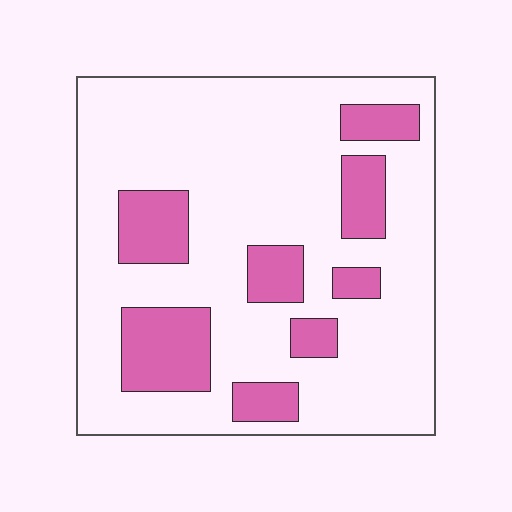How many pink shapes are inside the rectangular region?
8.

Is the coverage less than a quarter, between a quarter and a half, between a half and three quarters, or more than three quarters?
Less than a quarter.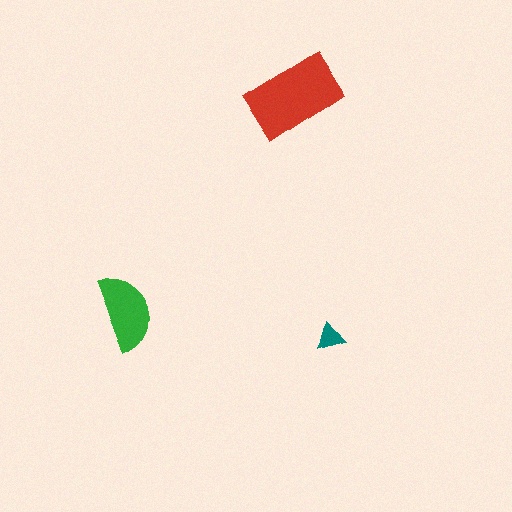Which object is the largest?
The red rectangle.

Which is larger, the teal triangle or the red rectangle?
The red rectangle.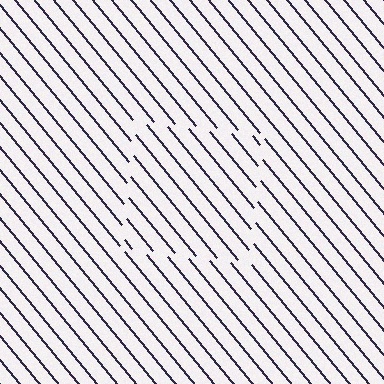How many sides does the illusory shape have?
4 sides — the line-ends trace a square.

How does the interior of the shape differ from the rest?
The interior of the shape contains the same grating, shifted by half a period — the contour is defined by the phase discontinuity where line-ends from the inner and outer gratings abut.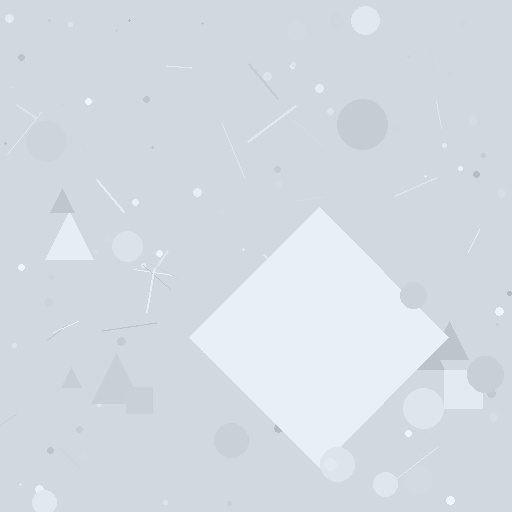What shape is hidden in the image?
A diamond is hidden in the image.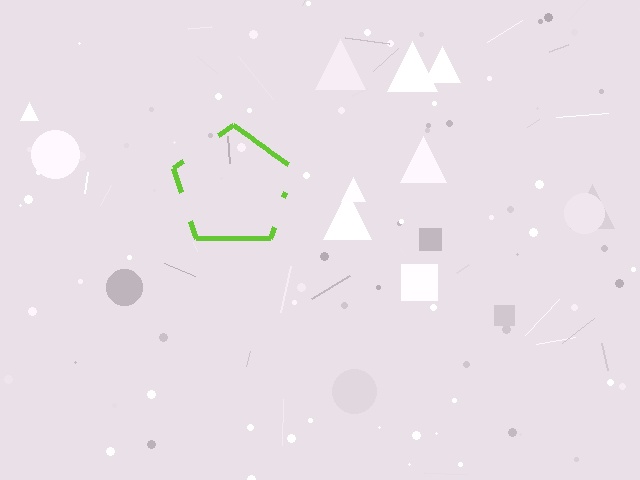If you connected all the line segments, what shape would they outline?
They would outline a pentagon.